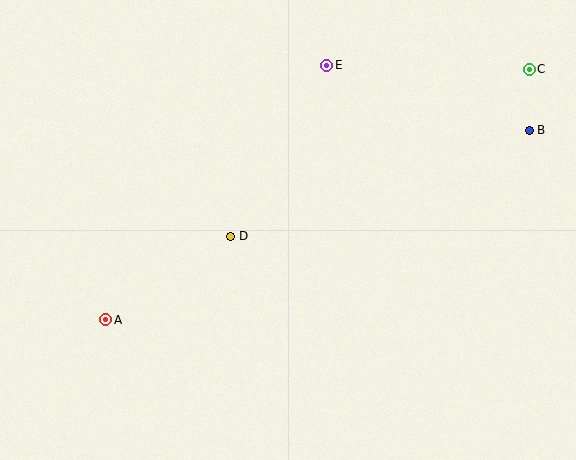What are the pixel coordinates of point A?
Point A is at (106, 320).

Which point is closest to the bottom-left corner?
Point A is closest to the bottom-left corner.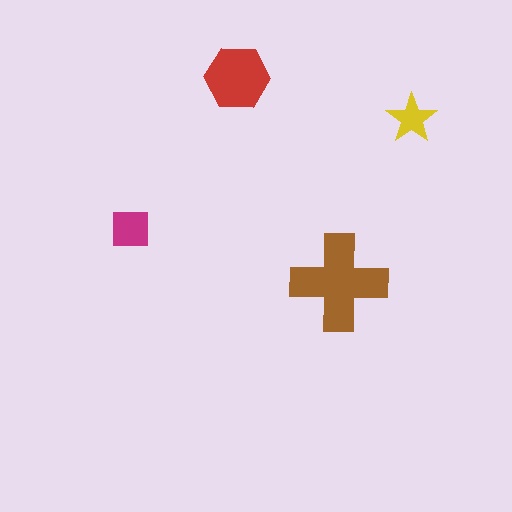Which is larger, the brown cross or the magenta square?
The brown cross.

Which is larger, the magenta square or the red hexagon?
The red hexagon.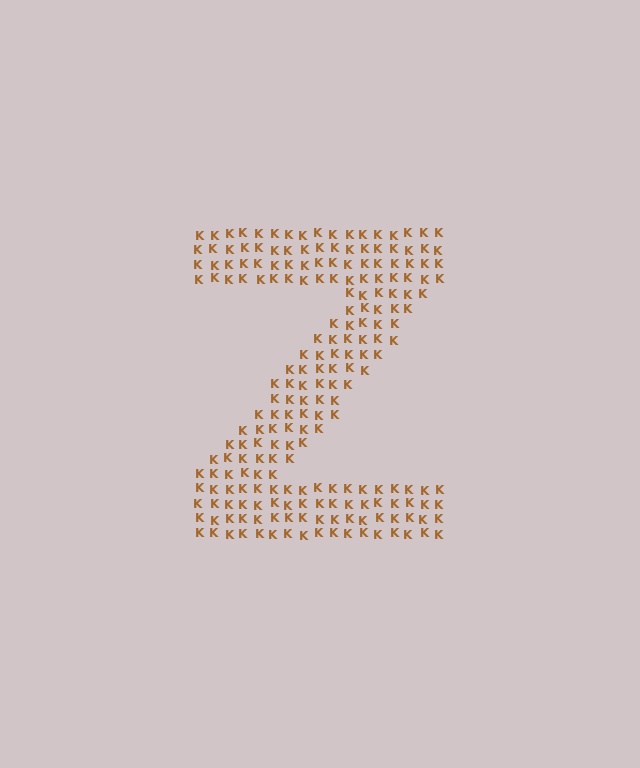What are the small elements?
The small elements are letter K's.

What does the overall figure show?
The overall figure shows the letter Z.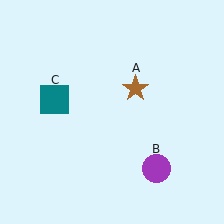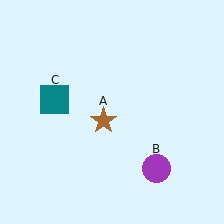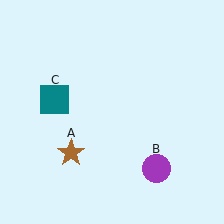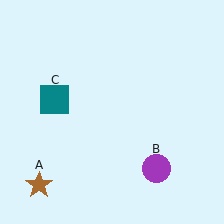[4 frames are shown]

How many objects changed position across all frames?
1 object changed position: brown star (object A).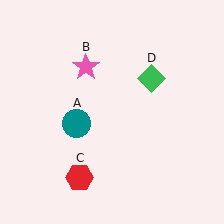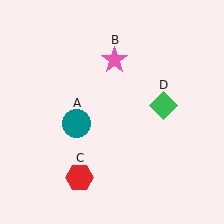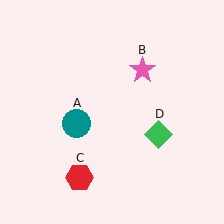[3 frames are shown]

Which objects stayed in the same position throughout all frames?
Teal circle (object A) and red hexagon (object C) remained stationary.